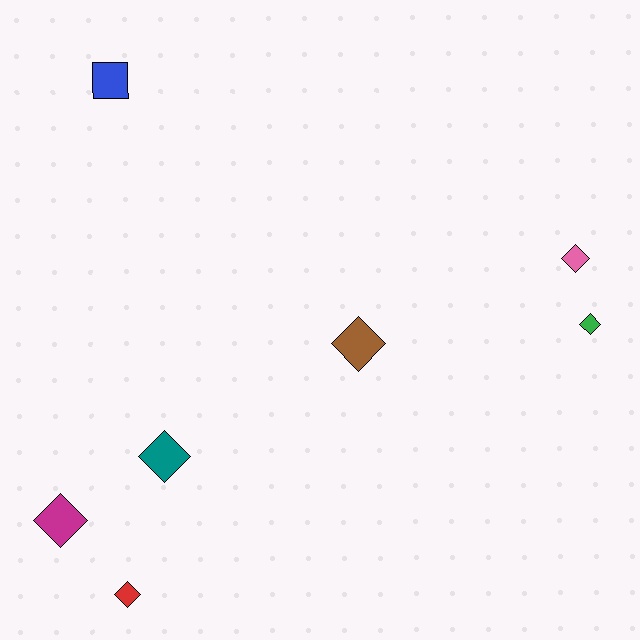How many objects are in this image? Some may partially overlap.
There are 7 objects.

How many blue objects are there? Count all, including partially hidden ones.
There is 1 blue object.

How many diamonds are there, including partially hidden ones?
There are 6 diamonds.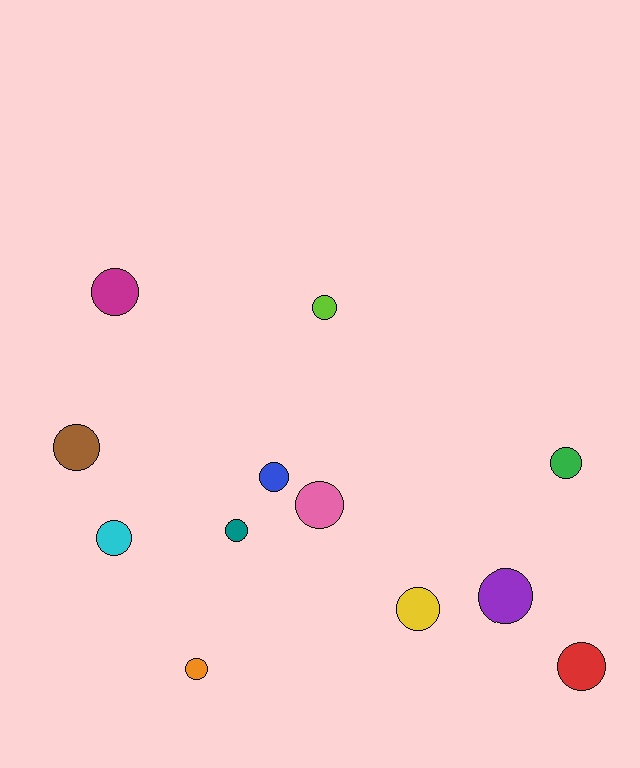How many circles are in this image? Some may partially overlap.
There are 12 circles.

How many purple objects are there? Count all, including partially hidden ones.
There is 1 purple object.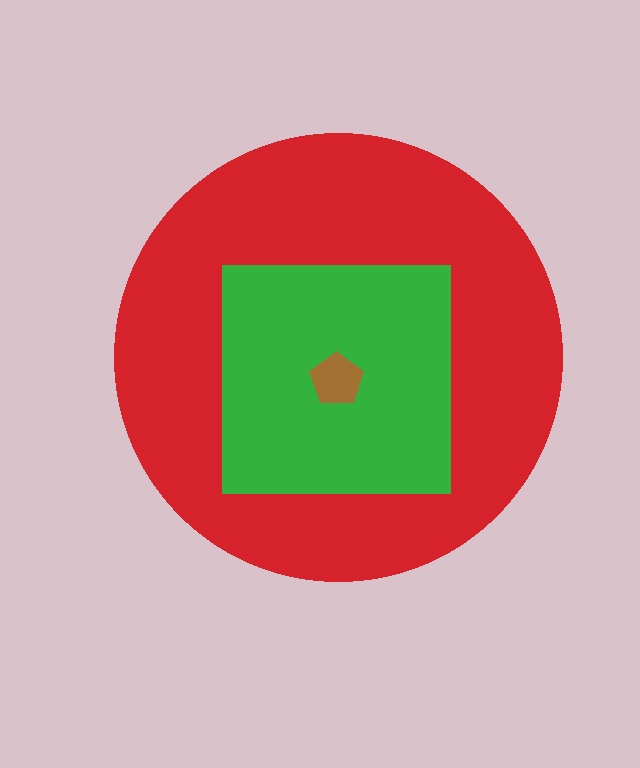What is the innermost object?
The brown pentagon.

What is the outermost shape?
The red circle.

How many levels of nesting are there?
3.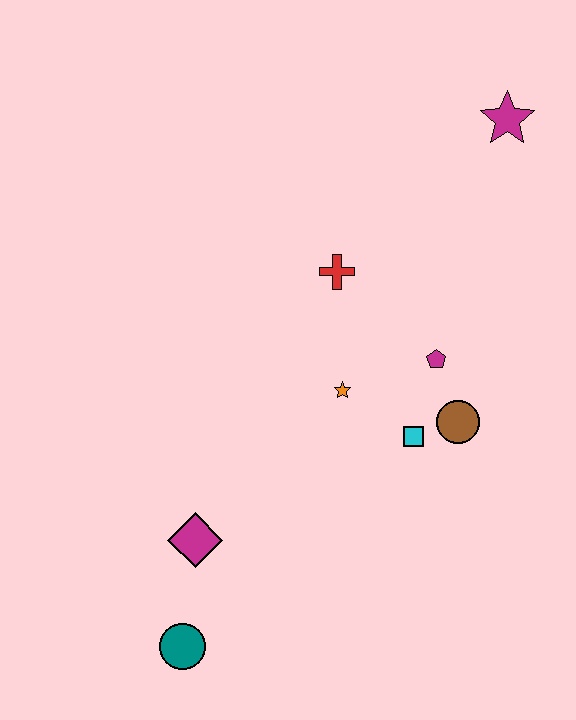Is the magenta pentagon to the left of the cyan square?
No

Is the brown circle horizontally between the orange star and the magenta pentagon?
No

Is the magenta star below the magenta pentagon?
No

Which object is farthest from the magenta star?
The teal circle is farthest from the magenta star.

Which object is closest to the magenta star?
The red cross is closest to the magenta star.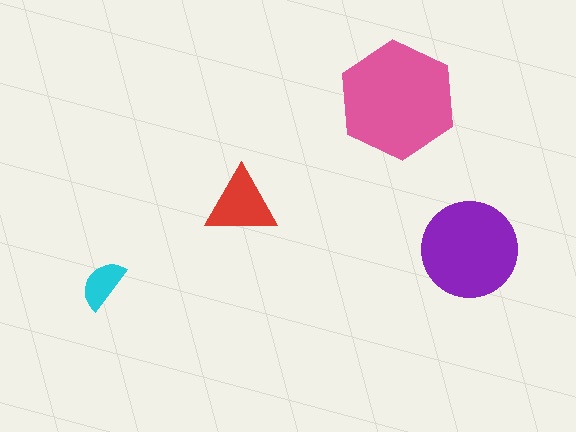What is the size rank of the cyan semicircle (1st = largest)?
4th.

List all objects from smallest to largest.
The cyan semicircle, the red triangle, the purple circle, the pink hexagon.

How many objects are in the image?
There are 4 objects in the image.